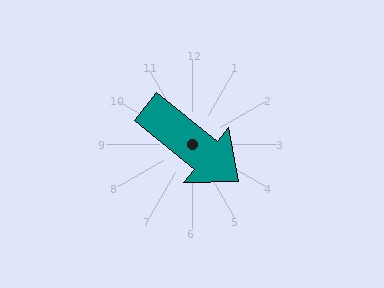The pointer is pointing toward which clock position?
Roughly 4 o'clock.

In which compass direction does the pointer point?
Southeast.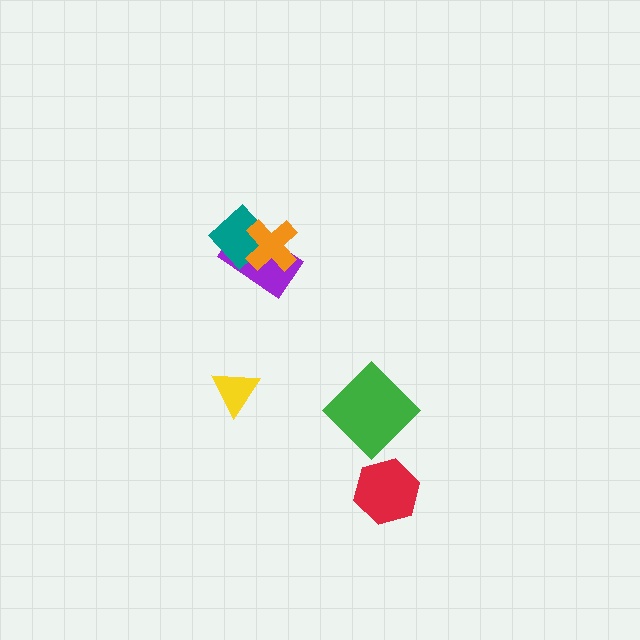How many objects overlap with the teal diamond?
2 objects overlap with the teal diamond.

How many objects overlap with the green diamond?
0 objects overlap with the green diamond.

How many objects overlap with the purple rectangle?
2 objects overlap with the purple rectangle.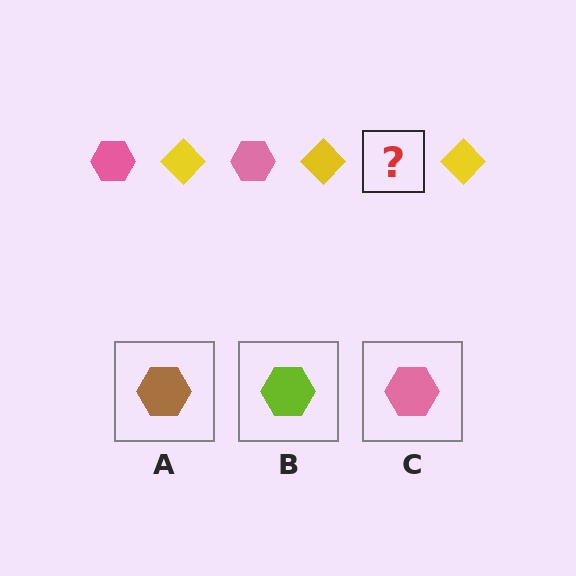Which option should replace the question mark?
Option C.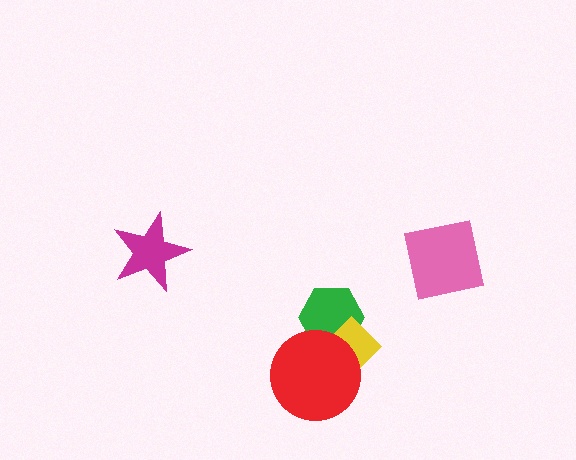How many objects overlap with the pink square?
0 objects overlap with the pink square.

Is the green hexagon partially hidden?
Yes, it is partially covered by another shape.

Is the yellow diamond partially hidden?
Yes, it is partially covered by another shape.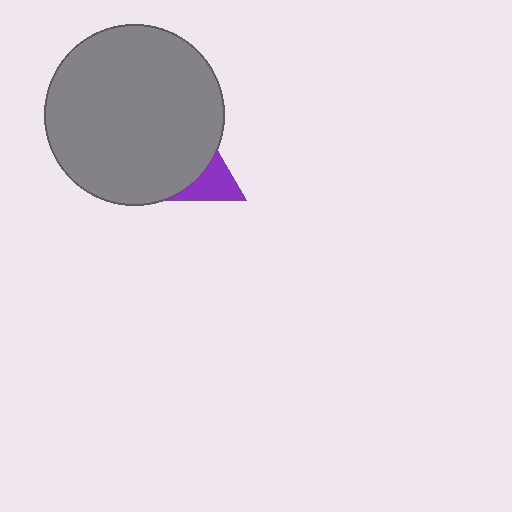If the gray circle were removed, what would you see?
You would see the complete purple triangle.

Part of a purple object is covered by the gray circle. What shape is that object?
It is a triangle.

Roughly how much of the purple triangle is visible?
A small part of it is visible (roughly 39%).